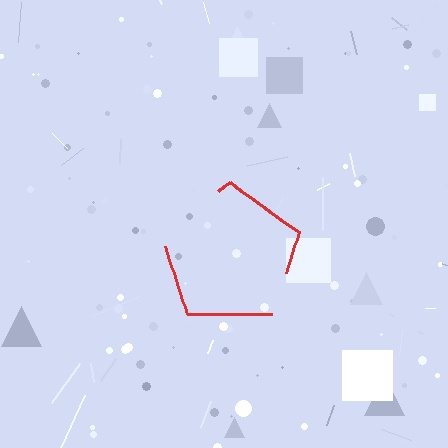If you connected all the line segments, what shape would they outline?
They would outline a pentagon.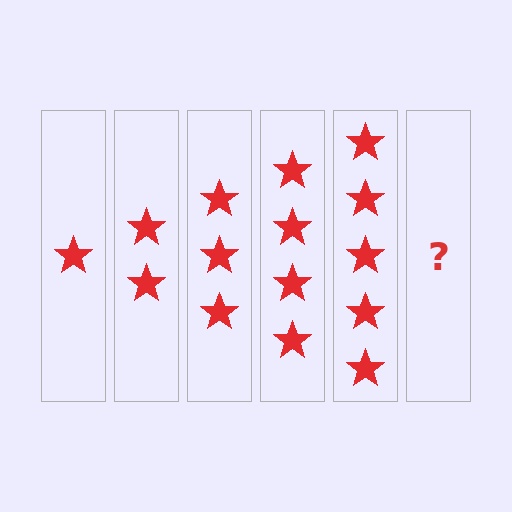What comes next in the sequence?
The next element should be 6 stars.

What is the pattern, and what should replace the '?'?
The pattern is that each step adds one more star. The '?' should be 6 stars.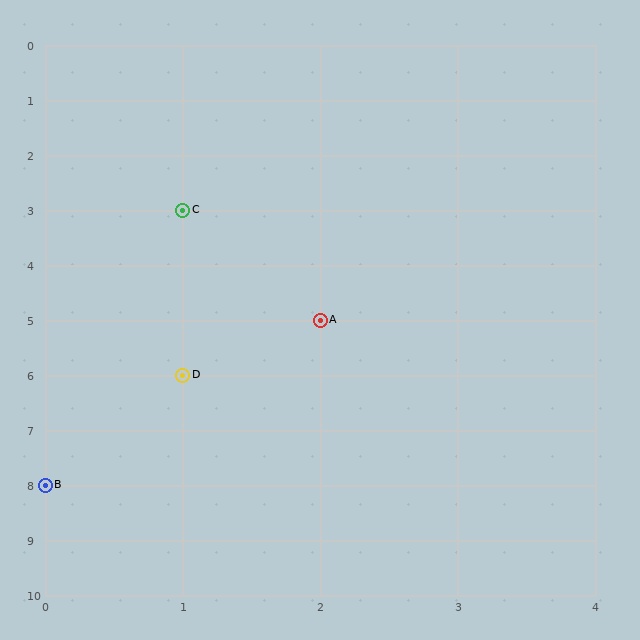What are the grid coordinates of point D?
Point D is at grid coordinates (1, 6).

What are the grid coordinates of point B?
Point B is at grid coordinates (0, 8).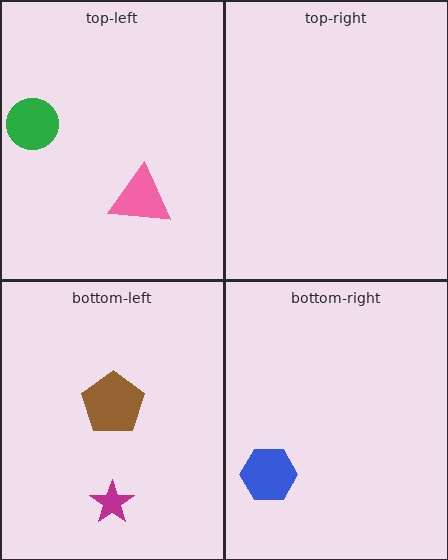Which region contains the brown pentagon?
The bottom-left region.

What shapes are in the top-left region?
The green circle, the pink triangle.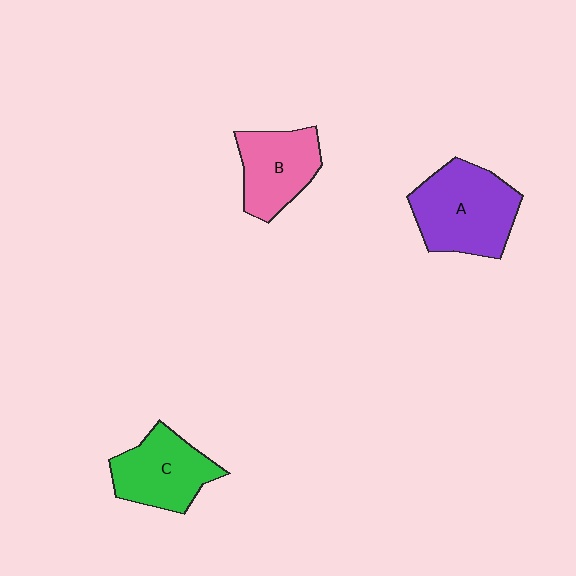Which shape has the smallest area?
Shape B (pink).